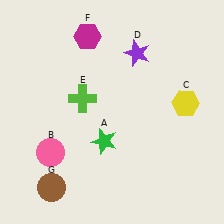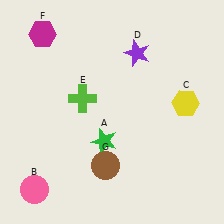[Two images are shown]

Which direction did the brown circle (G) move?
The brown circle (G) moved right.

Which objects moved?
The objects that moved are: the pink circle (B), the magenta hexagon (F), the brown circle (G).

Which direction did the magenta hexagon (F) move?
The magenta hexagon (F) moved left.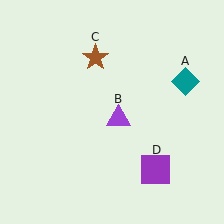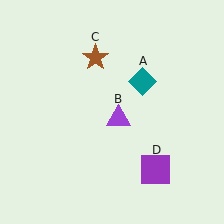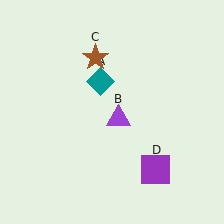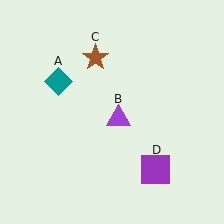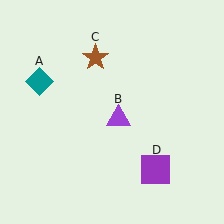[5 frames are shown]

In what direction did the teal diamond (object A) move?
The teal diamond (object A) moved left.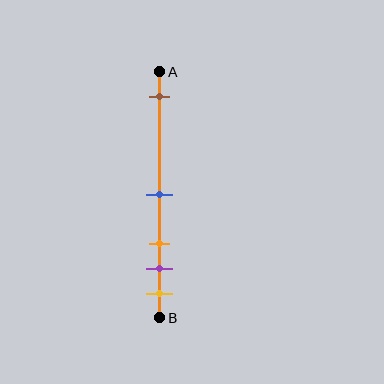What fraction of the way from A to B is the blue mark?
The blue mark is approximately 50% (0.5) of the way from A to B.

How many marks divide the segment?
There are 5 marks dividing the segment.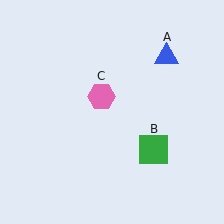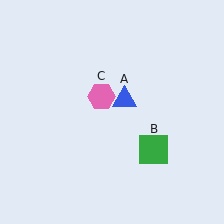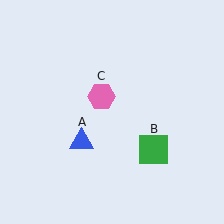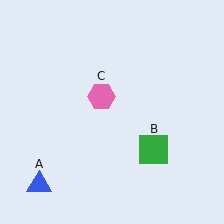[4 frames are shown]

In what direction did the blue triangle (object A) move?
The blue triangle (object A) moved down and to the left.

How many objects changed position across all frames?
1 object changed position: blue triangle (object A).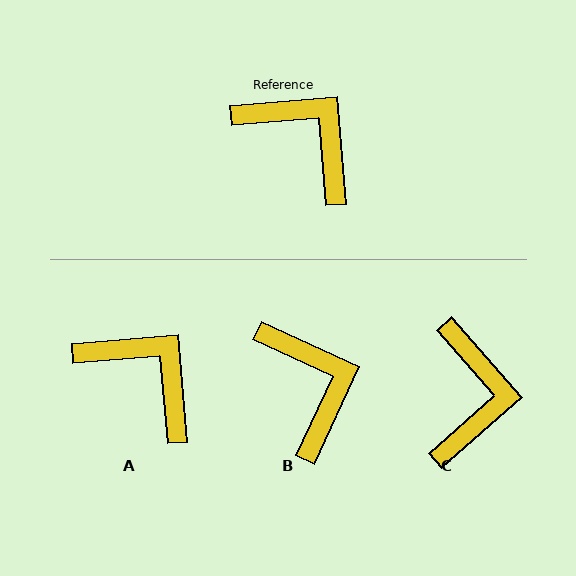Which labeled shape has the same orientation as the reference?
A.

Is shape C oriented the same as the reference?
No, it is off by about 53 degrees.